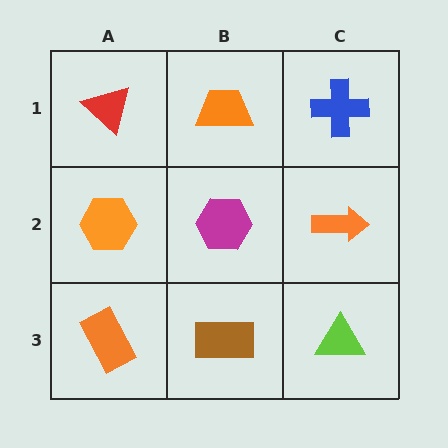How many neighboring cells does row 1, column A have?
2.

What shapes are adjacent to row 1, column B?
A magenta hexagon (row 2, column B), a red triangle (row 1, column A), a blue cross (row 1, column C).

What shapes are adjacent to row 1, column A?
An orange hexagon (row 2, column A), an orange trapezoid (row 1, column B).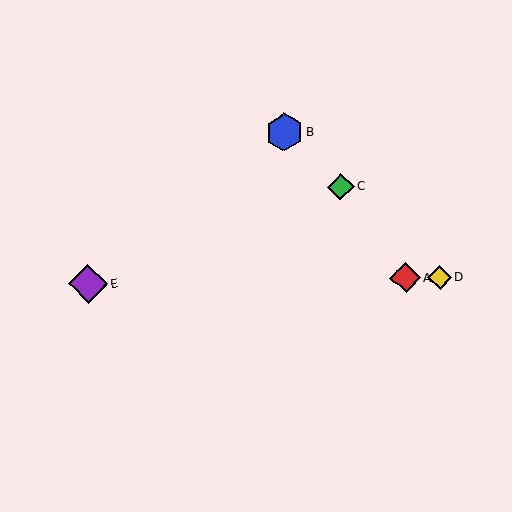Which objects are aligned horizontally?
Objects A, D, E are aligned horizontally.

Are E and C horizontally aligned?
No, E is at y≈284 and C is at y≈187.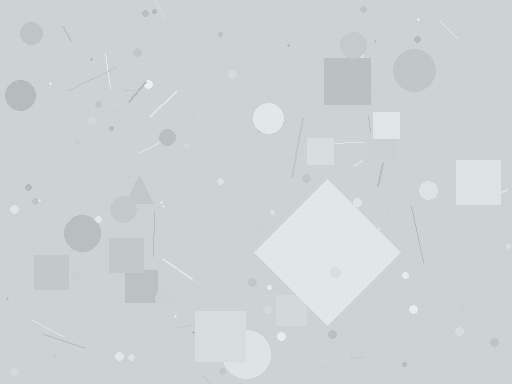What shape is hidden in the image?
A diamond is hidden in the image.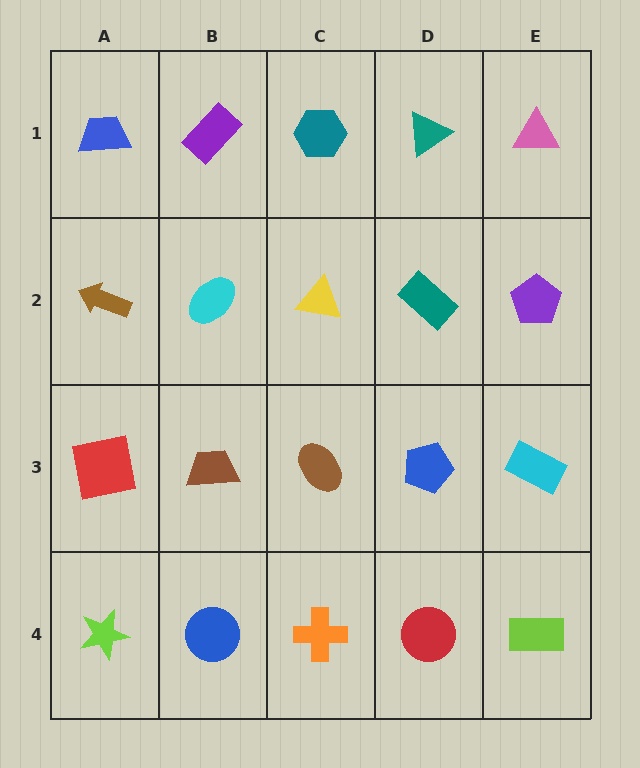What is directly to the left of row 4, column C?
A blue circle.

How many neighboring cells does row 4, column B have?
3.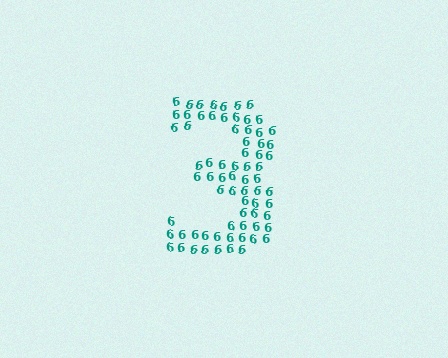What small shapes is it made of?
It is made of small digit 6's.